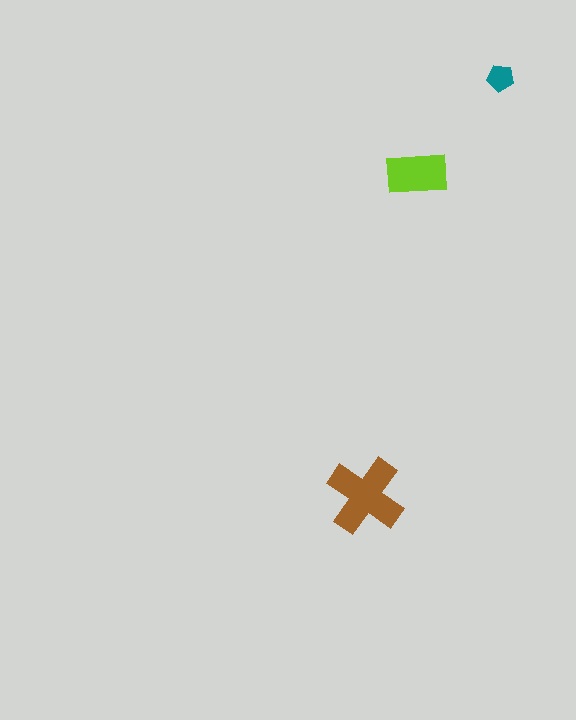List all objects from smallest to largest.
The teal pentagon, the lime rectangle, the brown cross.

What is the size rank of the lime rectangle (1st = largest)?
2nd.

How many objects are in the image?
There are 3 objects in the image.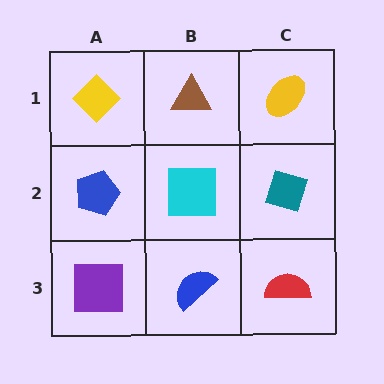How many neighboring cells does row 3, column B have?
3.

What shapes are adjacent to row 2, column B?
A brown triangle (row 1, column B), a blue semicircle (row 3, column B), a blue pentagon (row 2, column A), a teal diamond (row 2, column C).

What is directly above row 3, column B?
A cyan square.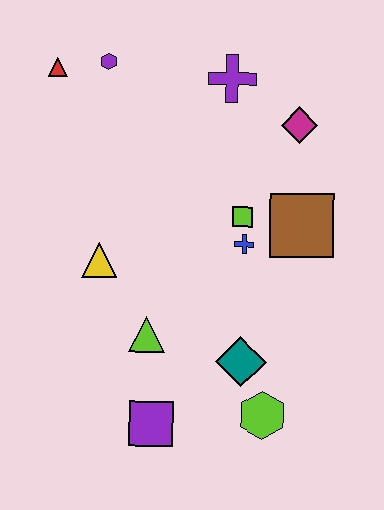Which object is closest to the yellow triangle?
The lime triangle is closest to the yellow triangle.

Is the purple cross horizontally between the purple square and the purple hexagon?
No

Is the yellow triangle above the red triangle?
No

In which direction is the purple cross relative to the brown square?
The purple cross is above the brown square.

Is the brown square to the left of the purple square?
No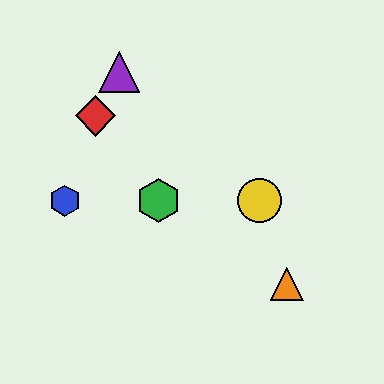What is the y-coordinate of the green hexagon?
The green hexagon is at y≈201.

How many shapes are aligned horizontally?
3 shapes (the blue hexagon, the green hexagon, the yellow circle) are aligned horizontally.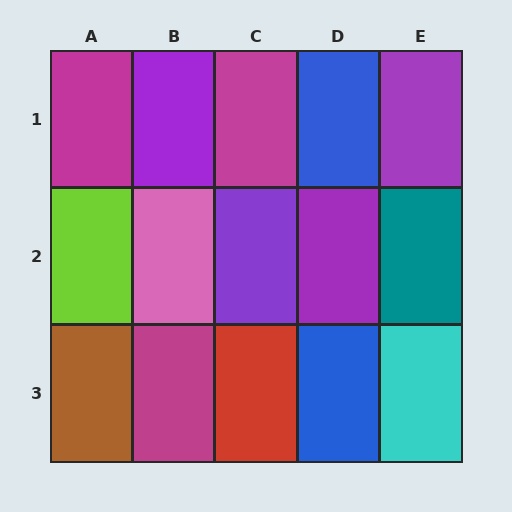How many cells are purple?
4 cells are purple.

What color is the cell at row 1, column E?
Purple.